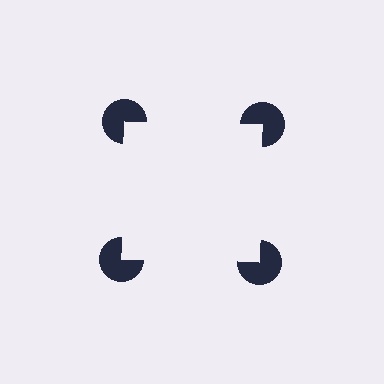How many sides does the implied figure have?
4 sides.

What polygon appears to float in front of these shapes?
An illusory square — its edges are inferred from the aligned wedge cuts in the pac-man discs, not physically drawn.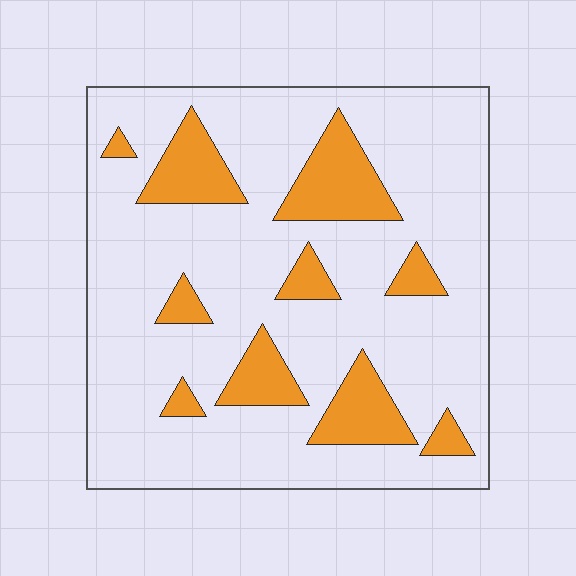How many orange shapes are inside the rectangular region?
10.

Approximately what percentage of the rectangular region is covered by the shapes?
Approximately 20%.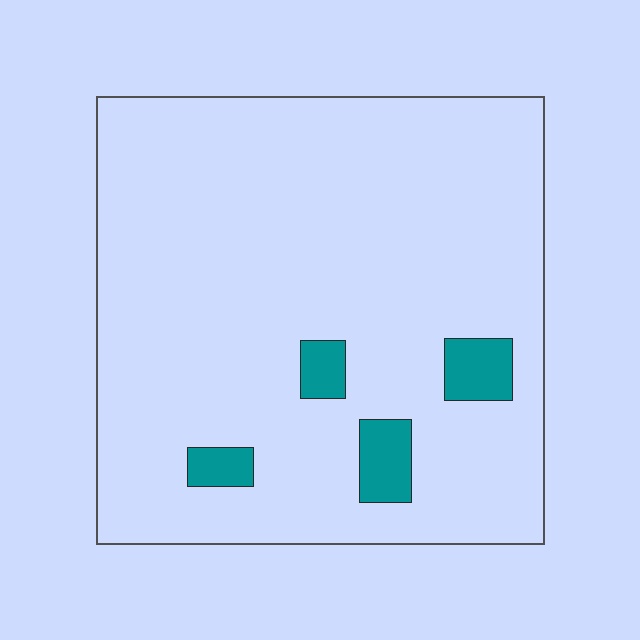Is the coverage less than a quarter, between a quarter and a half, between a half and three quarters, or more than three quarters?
Less than a quarter.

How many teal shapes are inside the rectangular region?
4.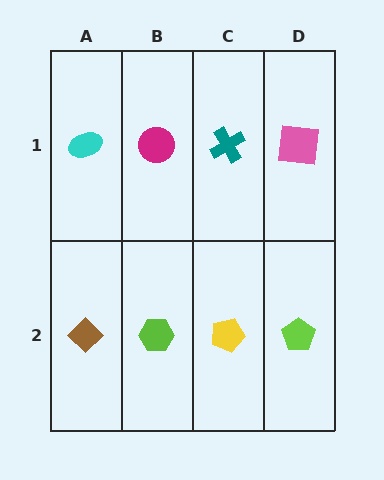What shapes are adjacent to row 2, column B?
A magenta circle (row 1, column B), a brown diamond (row 2, column A), a yellow pentagon (row 2, column C).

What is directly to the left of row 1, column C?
A magenta circle.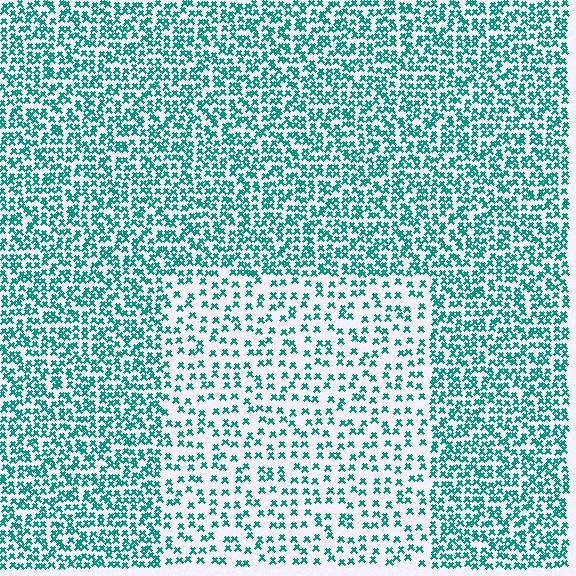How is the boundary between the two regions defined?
The boundary is defined by a change in element density (approximately 2.0x ratio). All elements are the same color, size, and shape.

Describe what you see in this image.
The image contains small teal elements arranged at two different densities. A rectangle-shaped region is visible where the elements are less densely packed than the surrounding area.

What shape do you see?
I see a rectangle.